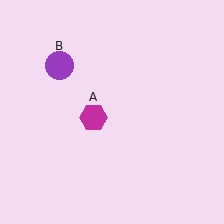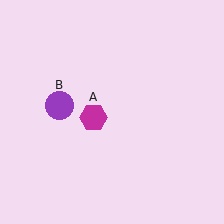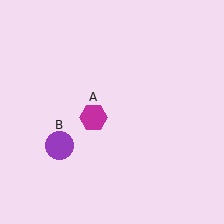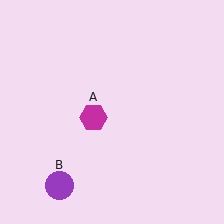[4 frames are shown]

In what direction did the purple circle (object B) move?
The purple circle (object B) moved down.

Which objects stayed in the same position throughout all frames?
Magenta hexagon (object A) remained stationary.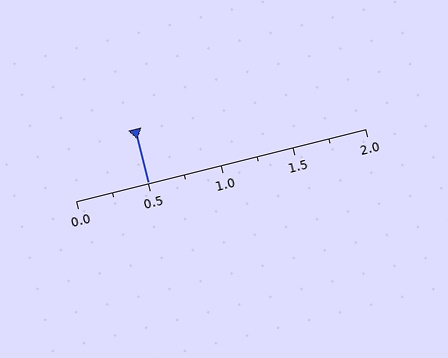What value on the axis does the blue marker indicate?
The marker indicates approximately 0.5.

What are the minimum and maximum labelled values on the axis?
The axis runs from 0.0 to 2.0.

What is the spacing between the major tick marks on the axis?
The major ticks are spaced 0.5 apart.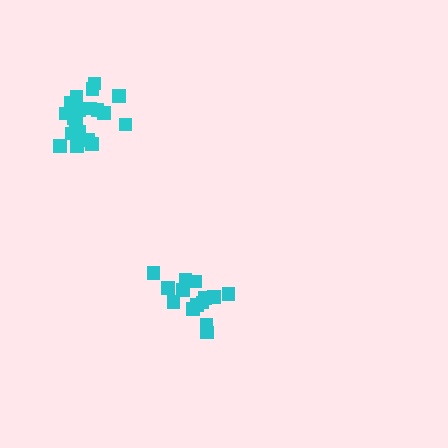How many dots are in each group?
Group 1: 20 dots, Group 2: 14 dots (34 total).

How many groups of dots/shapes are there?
There are 2 groups.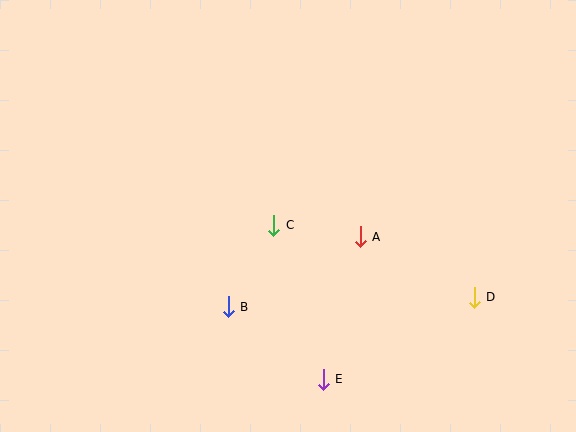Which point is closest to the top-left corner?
Point C is closest to the top-left corner.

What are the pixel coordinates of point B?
Point B is at (228, 307).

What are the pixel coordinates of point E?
Point E is at (323, 379).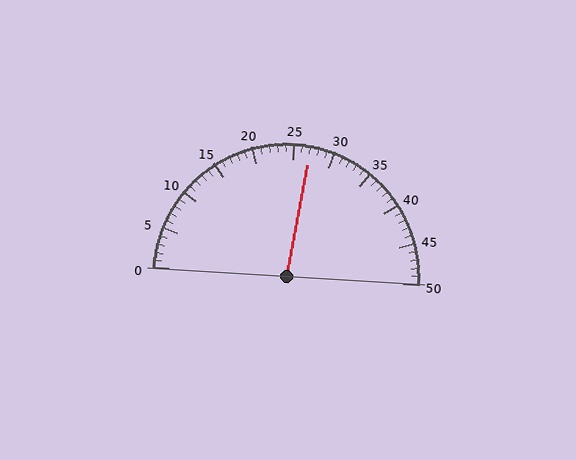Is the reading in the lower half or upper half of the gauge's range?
The reading is in the upper half of the range (0 to 50).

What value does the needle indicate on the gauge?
The needle indicates approximately 27.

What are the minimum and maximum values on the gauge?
The gauge ranges from 0 to 50.